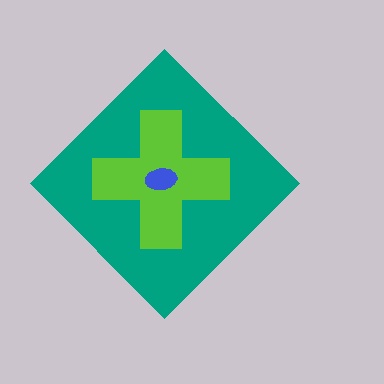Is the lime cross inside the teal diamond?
Yes.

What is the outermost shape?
The teal diamond.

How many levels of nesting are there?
3.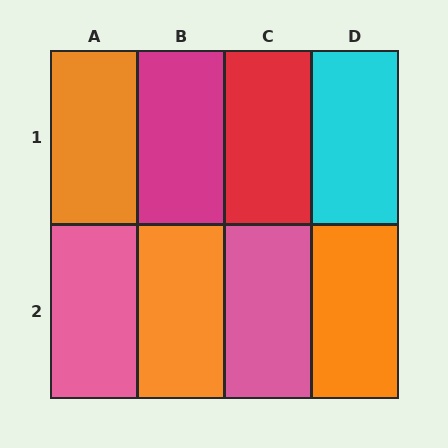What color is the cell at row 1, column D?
Cyan.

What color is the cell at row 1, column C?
Red.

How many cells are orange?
3 cells are orange.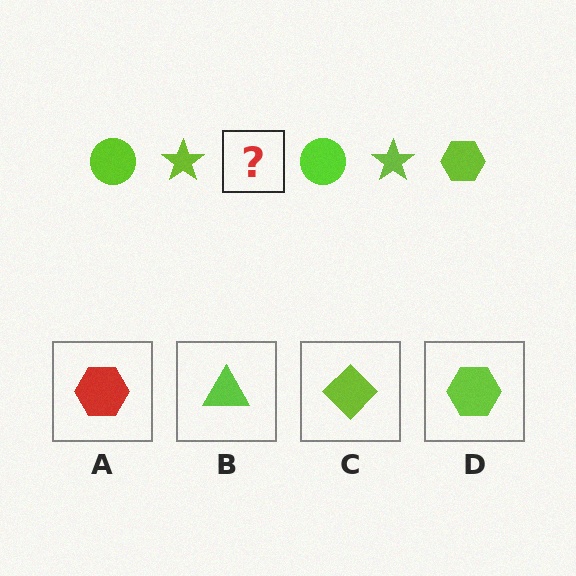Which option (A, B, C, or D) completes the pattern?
D.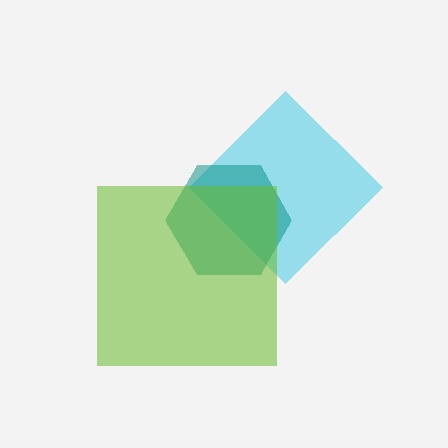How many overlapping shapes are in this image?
There are 3 overlapping shapes in the image.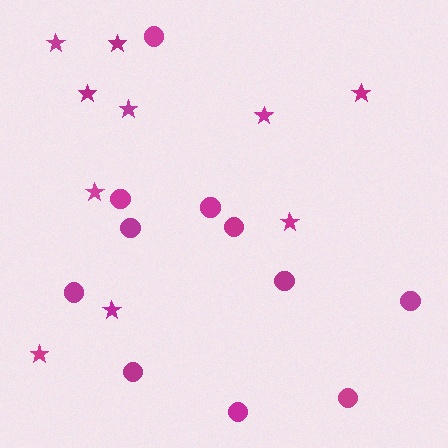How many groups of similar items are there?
There are 2 groups: one group of stars (10) and one group of circles (11).